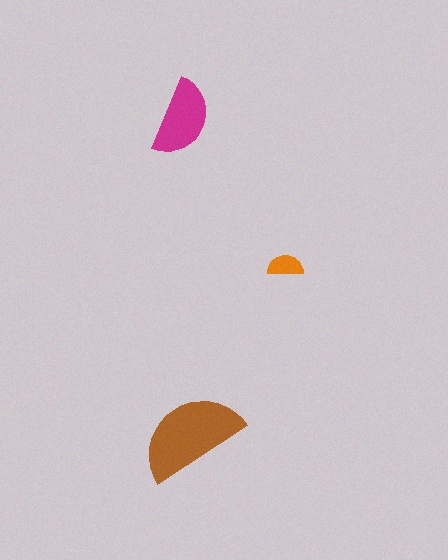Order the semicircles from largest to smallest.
the brown one, the magenta one, the orange one.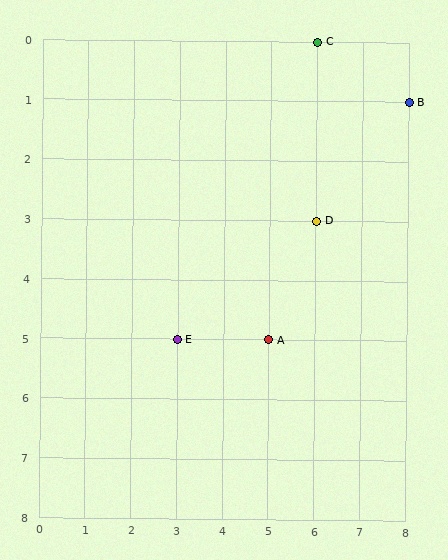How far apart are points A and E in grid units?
Points A and E are 2 columns apart.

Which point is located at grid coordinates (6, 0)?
Point C is at (6, 0).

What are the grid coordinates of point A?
Point A is at grid coordinates (5, 5).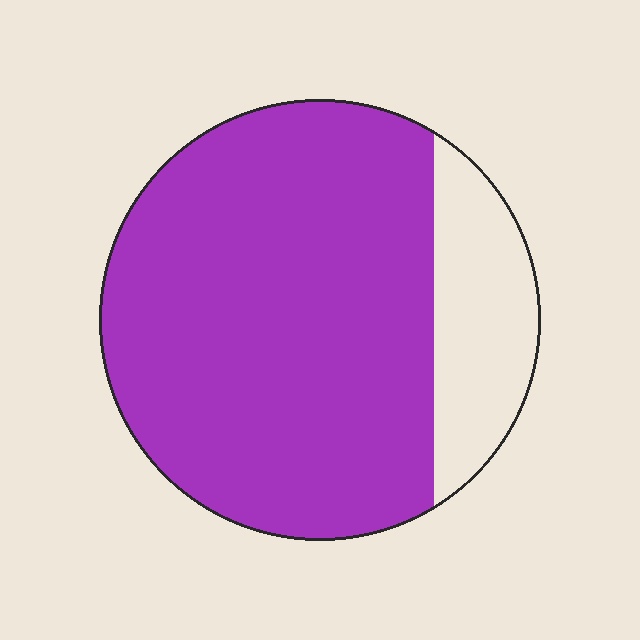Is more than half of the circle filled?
Yes.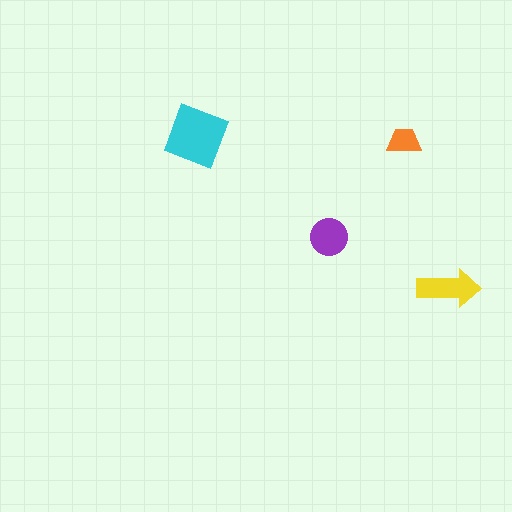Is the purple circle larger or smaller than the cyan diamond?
Smaller.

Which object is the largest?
The cyan diamond.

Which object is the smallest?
The orange trapezoid.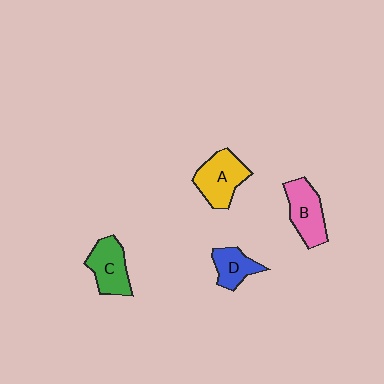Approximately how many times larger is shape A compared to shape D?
Approximately 1.5 times.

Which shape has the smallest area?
Shape D (blue).